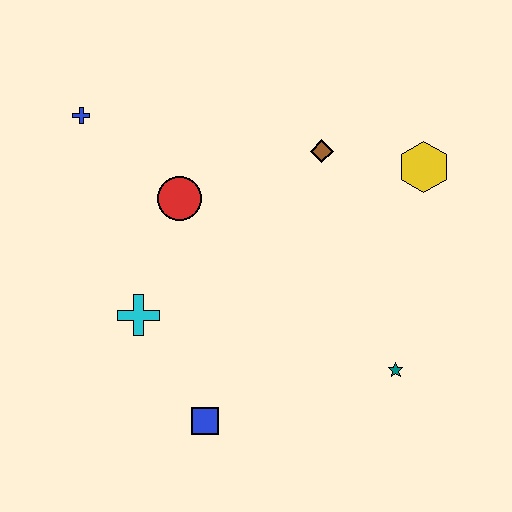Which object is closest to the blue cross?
The red circle is closest to the blue cross.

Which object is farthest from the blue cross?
The teal star is farthest from the blue cross.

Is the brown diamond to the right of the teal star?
No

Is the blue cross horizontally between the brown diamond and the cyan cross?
No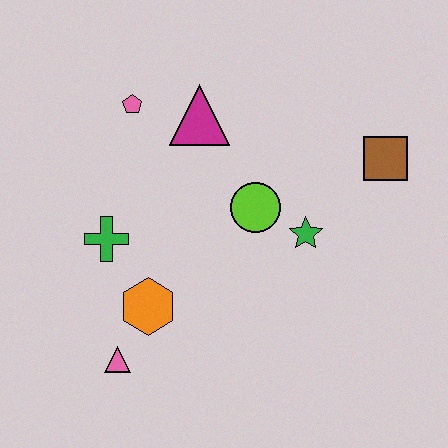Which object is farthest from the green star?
The pink triangle is farthest from the green star.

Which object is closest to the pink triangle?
The orange hexagon is closest to the pink triangle.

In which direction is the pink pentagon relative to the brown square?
The pink pentagon is to the left of the brown square.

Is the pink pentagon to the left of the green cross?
No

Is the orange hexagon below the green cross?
Yes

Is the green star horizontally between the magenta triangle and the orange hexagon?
No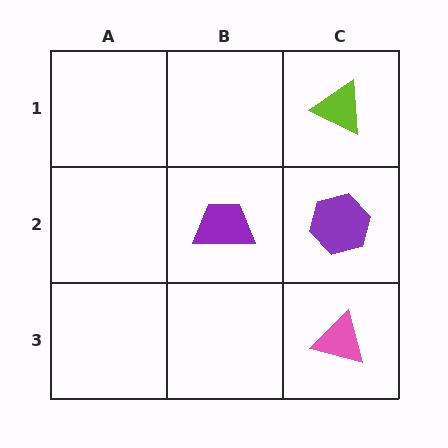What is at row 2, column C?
A purple hexagon.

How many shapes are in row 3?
1 shape.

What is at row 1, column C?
A lime triangle.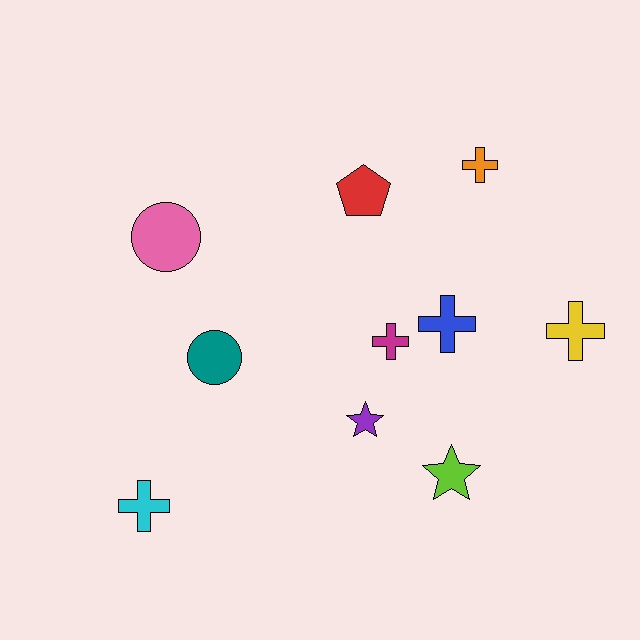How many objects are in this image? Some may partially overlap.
There are 10 objects.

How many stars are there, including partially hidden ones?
There are 2 stars.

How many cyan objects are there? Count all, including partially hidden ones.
There is 1 cyan object.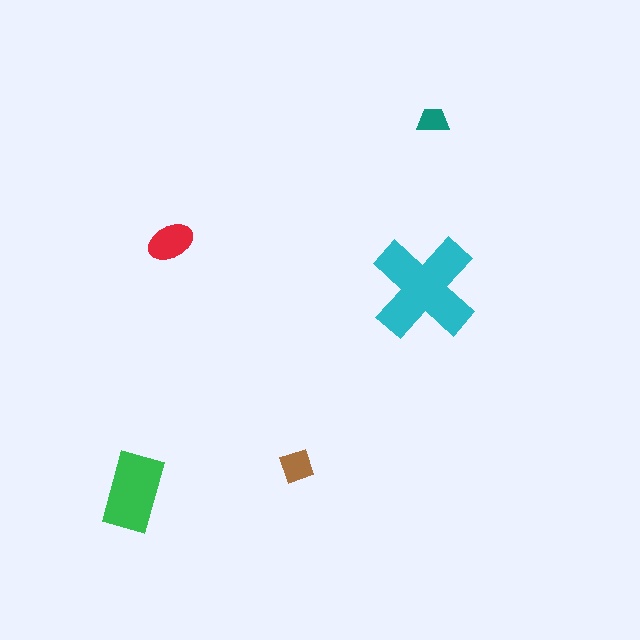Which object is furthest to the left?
The green rectangle is leftmost.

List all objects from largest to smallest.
The cyan cross, the green rectangle, the red ellipse, the brown diamond, the teal trapezoid.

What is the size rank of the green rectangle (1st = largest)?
2nd.